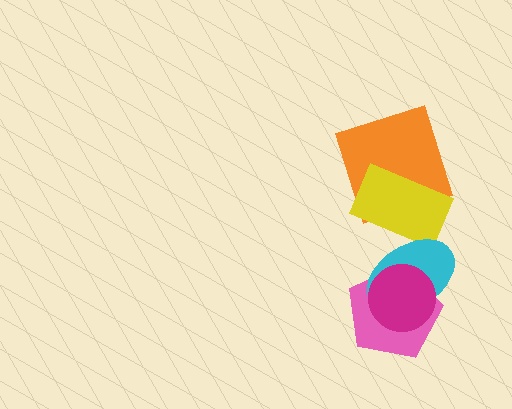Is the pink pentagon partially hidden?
Yes, it is partially covered by another shape.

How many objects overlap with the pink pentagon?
2 objects overlap with the pink pentagon.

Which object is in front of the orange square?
The yellow rectangle is in front of the orange square.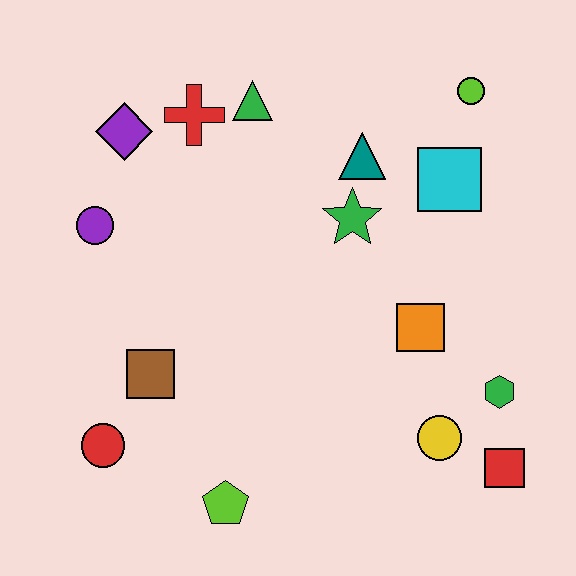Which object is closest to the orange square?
The green hexagon is closest to the orange square.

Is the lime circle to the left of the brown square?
No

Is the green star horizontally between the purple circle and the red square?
Yes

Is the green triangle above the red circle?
Yes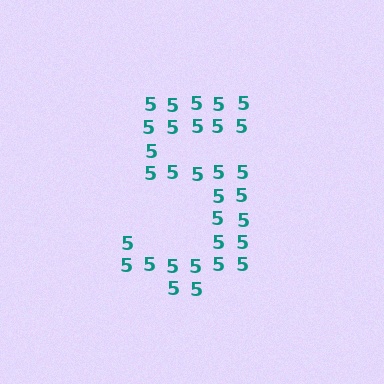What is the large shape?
The large shape is the digit 5.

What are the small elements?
The small elements are digit 5's.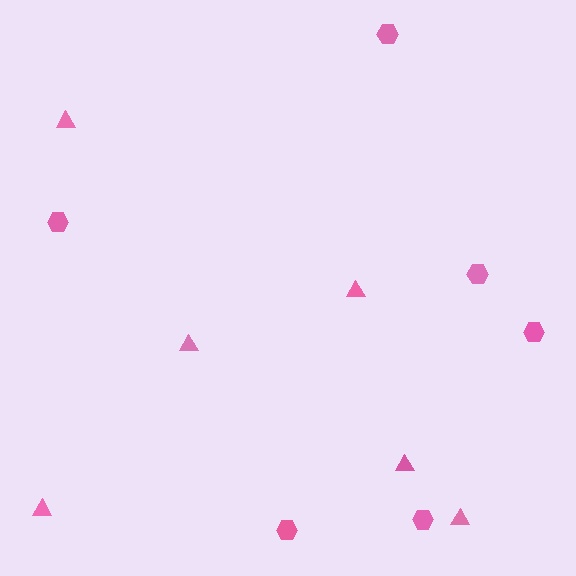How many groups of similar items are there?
There are 2 groups: one group of hexagons (6) and one group of triangles (6).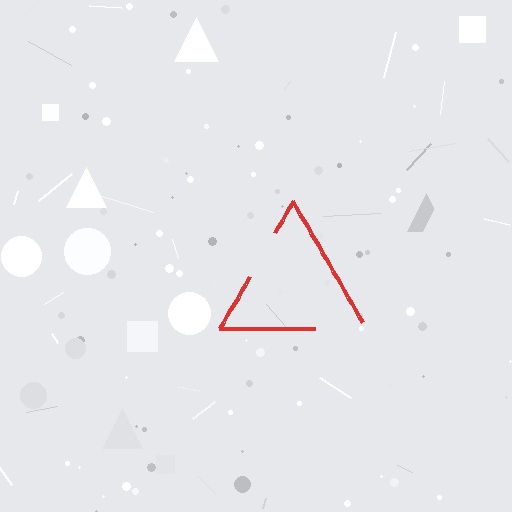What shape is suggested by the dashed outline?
The dashed outline suggests a triangle.